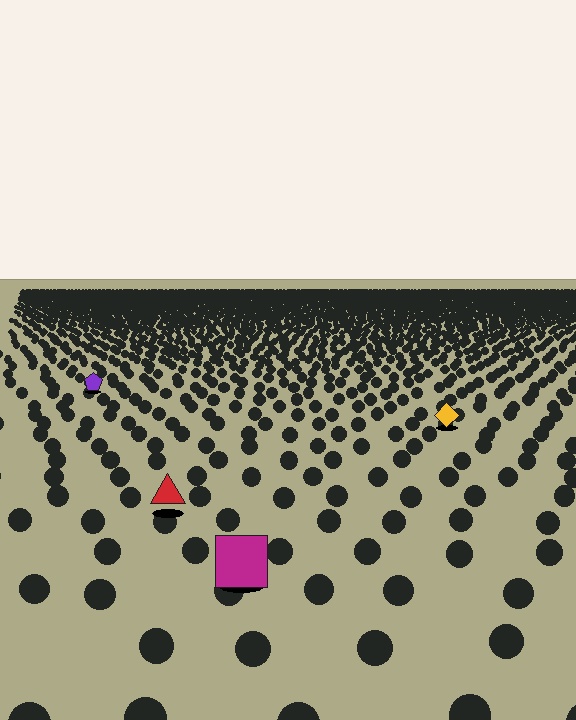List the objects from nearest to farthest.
From nearest to farthest: the magenta square, the red triangle, the yellow diamond, the purple pentagon.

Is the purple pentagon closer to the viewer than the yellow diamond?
No. The yellow diamond is closer — you can tell from the texture gradient: the ground texture is coarser near it.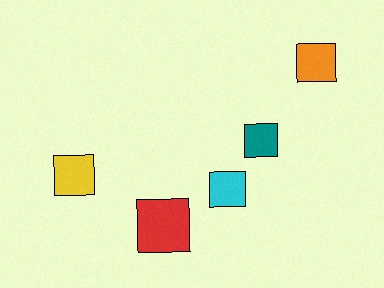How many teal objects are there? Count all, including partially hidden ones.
There is 1 teal object.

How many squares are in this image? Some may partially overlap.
There are 5 squares.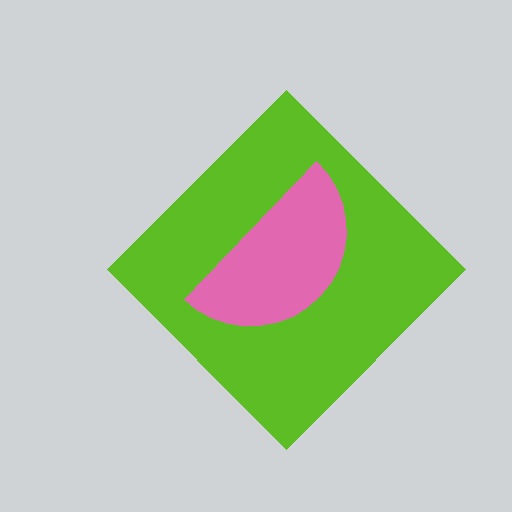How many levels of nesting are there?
2.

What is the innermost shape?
The pink semicircle.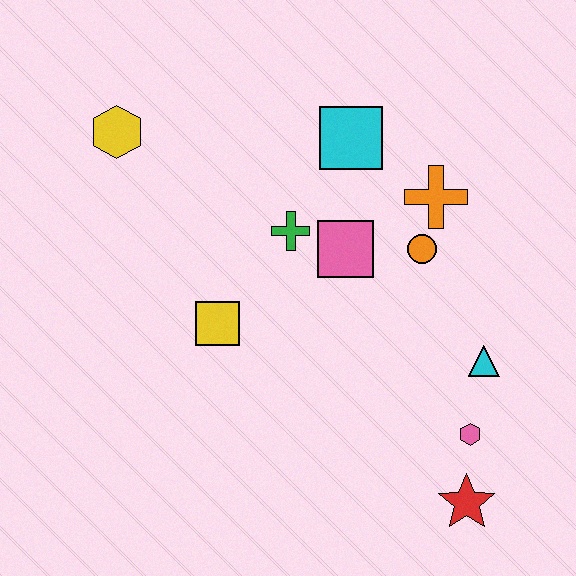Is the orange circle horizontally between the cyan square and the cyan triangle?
Yes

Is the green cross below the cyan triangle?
No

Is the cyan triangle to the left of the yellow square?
No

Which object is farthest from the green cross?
The red star is farthest from the green cross.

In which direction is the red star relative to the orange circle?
The red star is below the orange circle.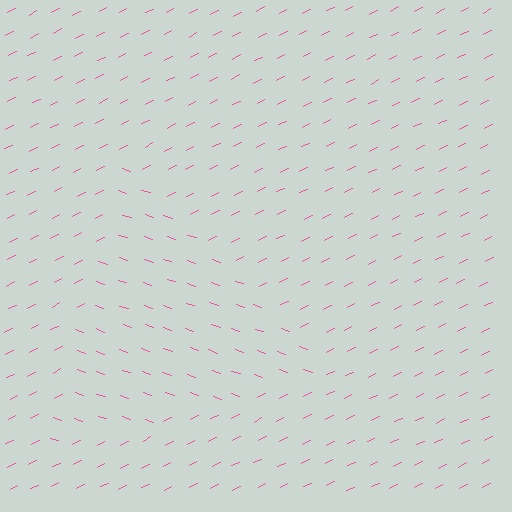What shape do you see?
I see a triangle.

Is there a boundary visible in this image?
Yes, there is a texture boundary formed by a change in line orientation.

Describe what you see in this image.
The image is filled with small pink line segments. A triangle region in the image has lines oriented differently from the surrounding lines, creating a visible texture boundary.